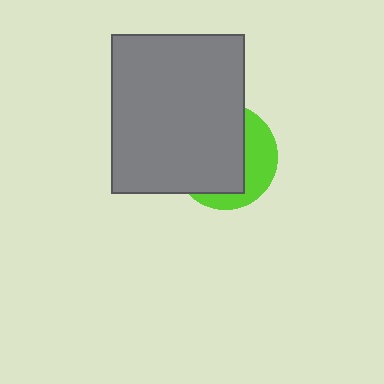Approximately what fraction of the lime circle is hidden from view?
Roughly 65% of the lime circle is hidden behind the gray rectangle.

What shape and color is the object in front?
The object in front is a gray rectangle.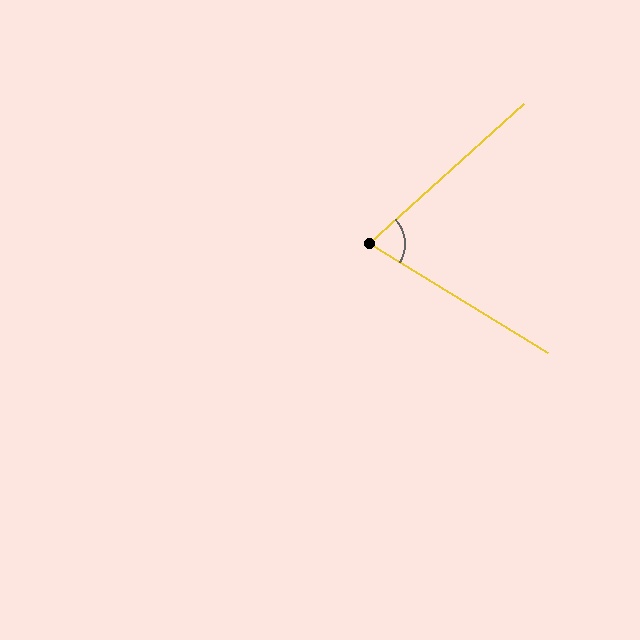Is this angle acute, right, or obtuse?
It is acute.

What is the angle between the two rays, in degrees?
Approximately 73 degrees.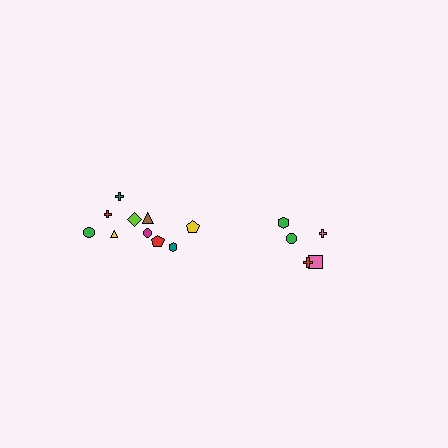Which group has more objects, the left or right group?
The left group.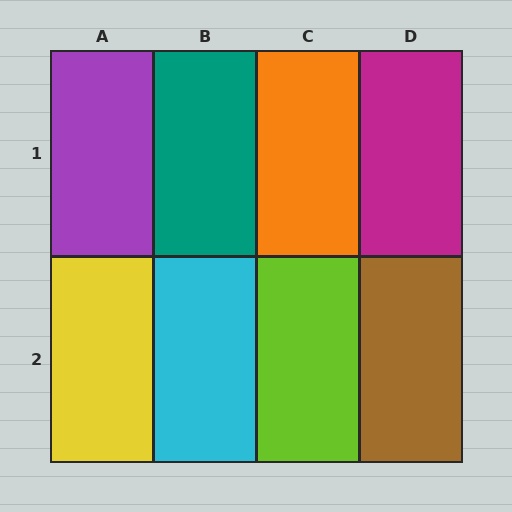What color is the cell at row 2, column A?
Yellow.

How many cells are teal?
1 cell is teal.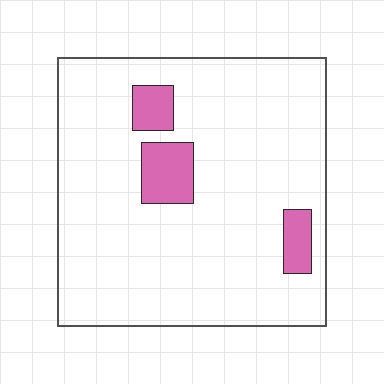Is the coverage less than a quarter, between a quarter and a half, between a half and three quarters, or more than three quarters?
Less than a quarter.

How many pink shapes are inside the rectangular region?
3.